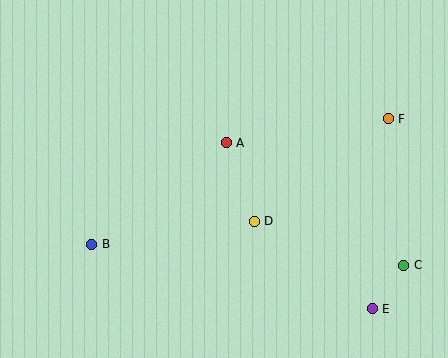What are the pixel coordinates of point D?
Point D is at (254, 221).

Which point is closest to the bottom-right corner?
Point E is closest to the bottom-right corner.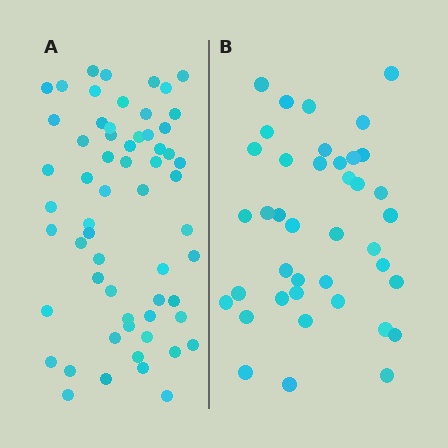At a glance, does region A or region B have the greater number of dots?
Region A (the left region) has more dots.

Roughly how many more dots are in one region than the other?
Region A has approximately 20 more dots than region B.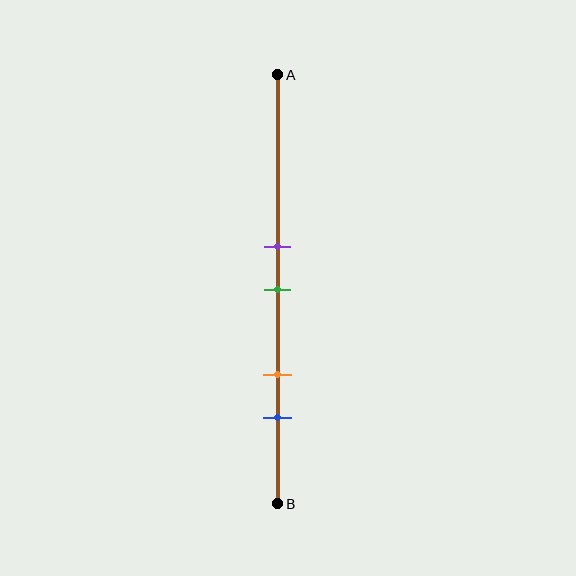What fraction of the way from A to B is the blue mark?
The blue mark is approximately 80% (0.8) of the way from A to B.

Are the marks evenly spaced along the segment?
No, the marks are not evenly spaced.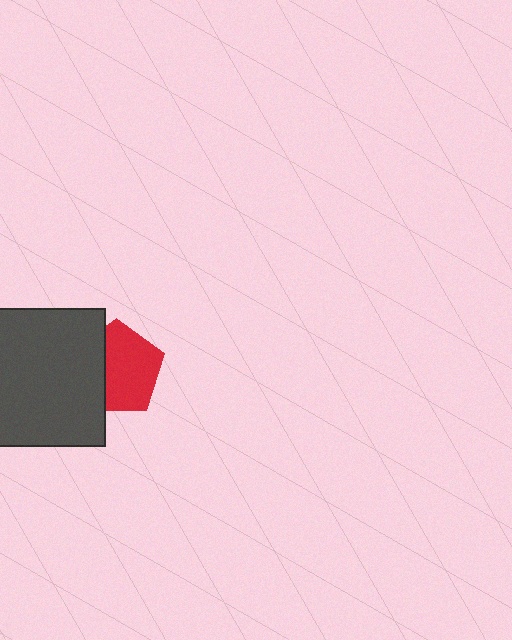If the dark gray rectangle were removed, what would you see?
You would see the complete red pentagon.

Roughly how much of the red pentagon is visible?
Most of it is visible (roughly 66%).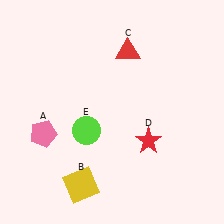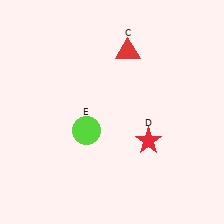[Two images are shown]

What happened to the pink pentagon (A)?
The pink pentagon (A) was removed in Image 2. It was in the bottom-left area of Image 1.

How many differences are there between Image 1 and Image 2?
There are 2 differences between the two images.